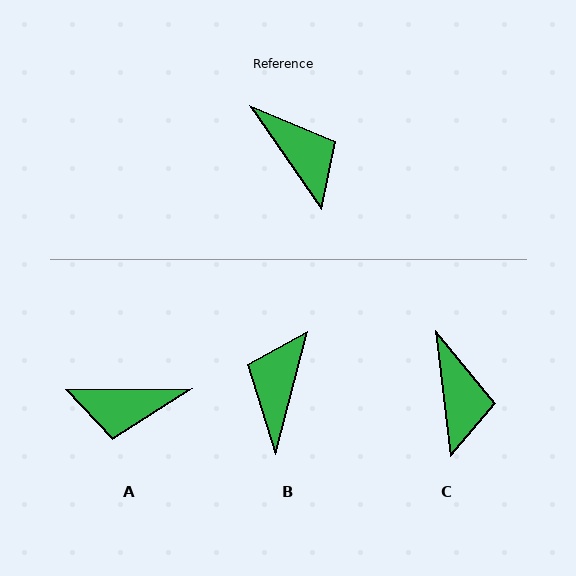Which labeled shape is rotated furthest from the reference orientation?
B, about 131 degrees away.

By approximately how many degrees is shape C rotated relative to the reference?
Approximately 28 degrees clockwise.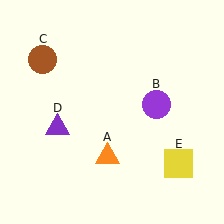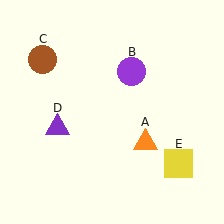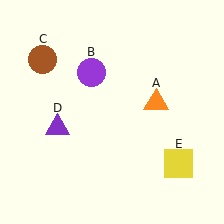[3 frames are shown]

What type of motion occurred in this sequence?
The orange triangle (object A), purple circle (object B) rotated counterclockwise around the center of the scene.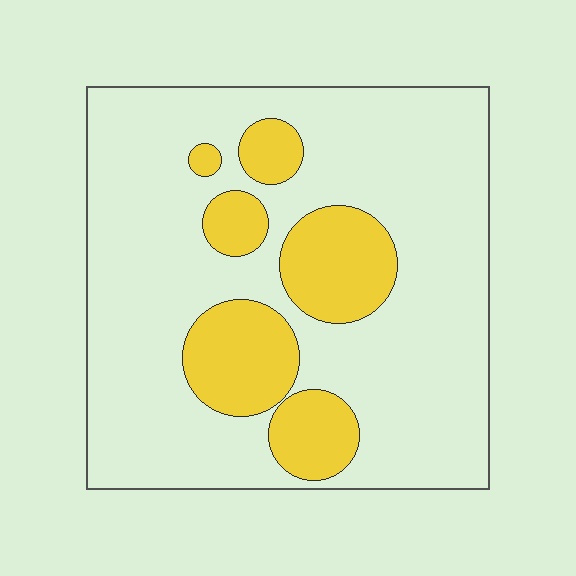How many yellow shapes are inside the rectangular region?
6.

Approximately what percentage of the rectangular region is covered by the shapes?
Approximately 20%.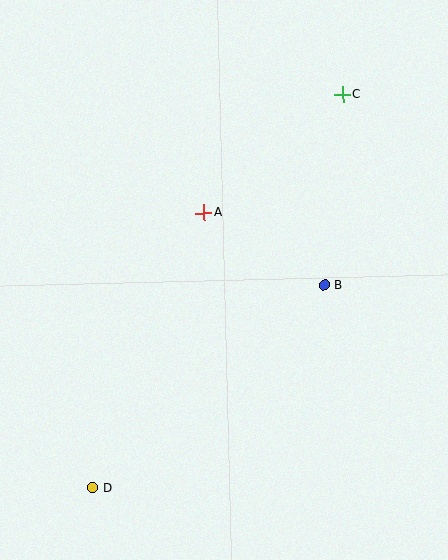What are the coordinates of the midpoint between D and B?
The midpoint between D and B is at (209, 387).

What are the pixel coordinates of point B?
Point B is at (324, 285).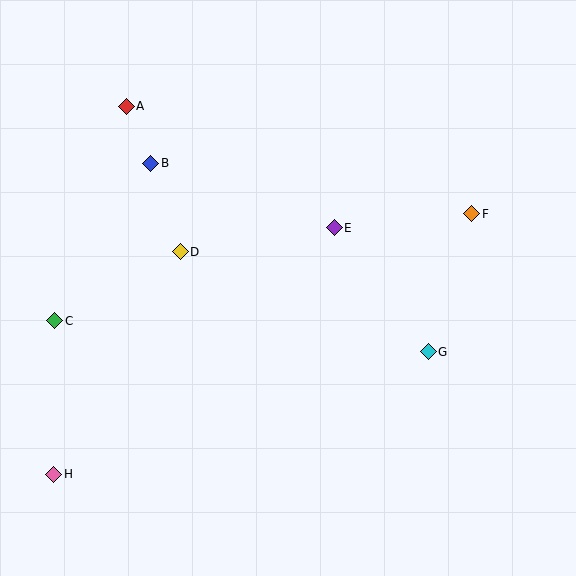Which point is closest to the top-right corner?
Point F is closest to the top-right corner.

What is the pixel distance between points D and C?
The distance between D and C is 143 pixels.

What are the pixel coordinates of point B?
Point B is at (151, 163).